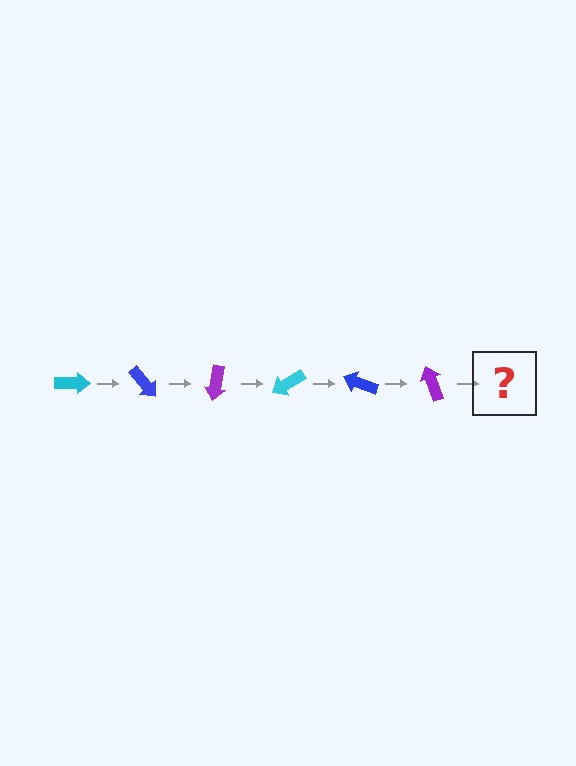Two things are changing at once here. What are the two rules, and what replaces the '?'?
The two rules are that it rotates 50 degrees each step and the color cycles through cyan, blue, and purple. The '?' should be a cyan arrow, rotated 300 degrees from the start.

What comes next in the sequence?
The next element should be a cyan arrow, rotated 300 degrees from the start.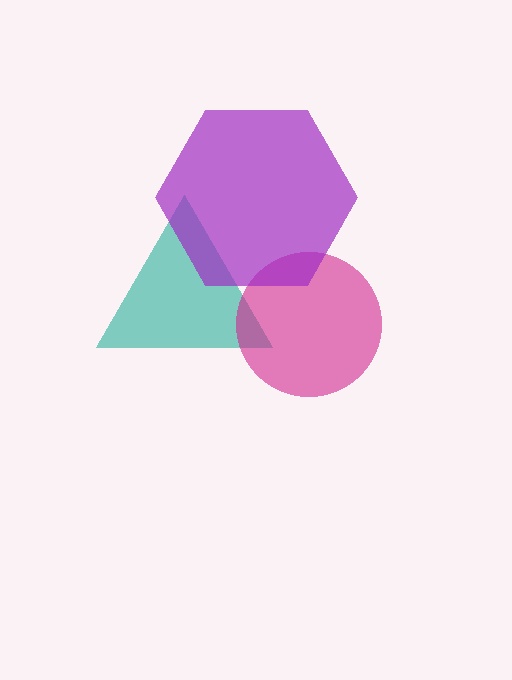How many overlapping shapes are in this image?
There are 3 overlapping shapes in the image.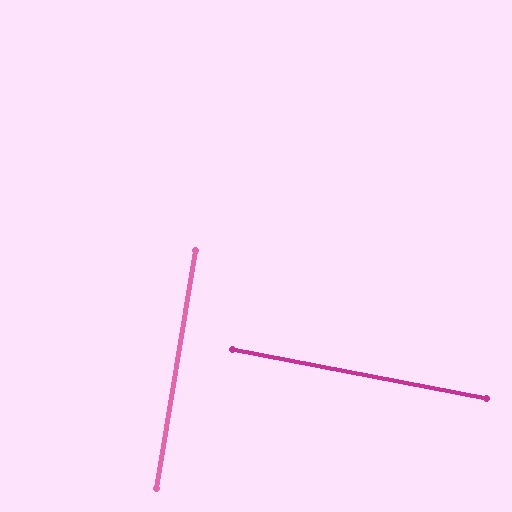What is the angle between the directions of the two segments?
Approximately 88 degrees.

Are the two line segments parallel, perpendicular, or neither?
Perpendicular — they meet at approximately 88°.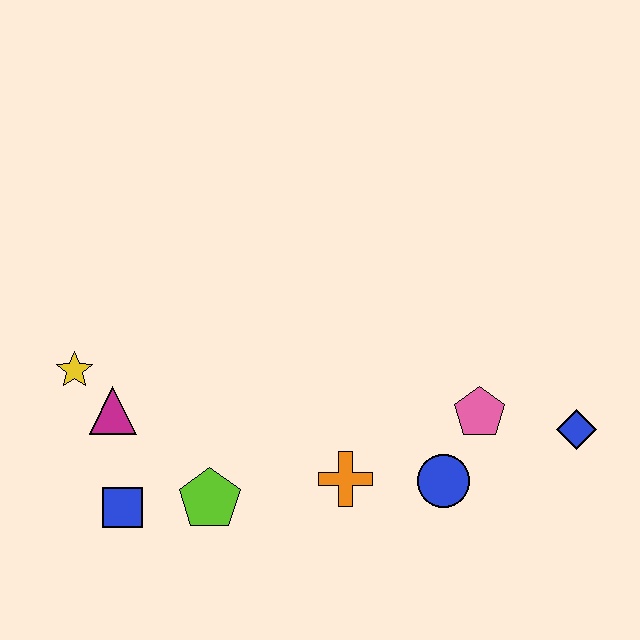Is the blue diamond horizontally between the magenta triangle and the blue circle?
No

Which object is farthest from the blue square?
The blue diamond is farthest from the blue square.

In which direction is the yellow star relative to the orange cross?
The yellow star is to the left of the orange cross.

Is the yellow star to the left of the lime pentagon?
Yes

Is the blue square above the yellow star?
No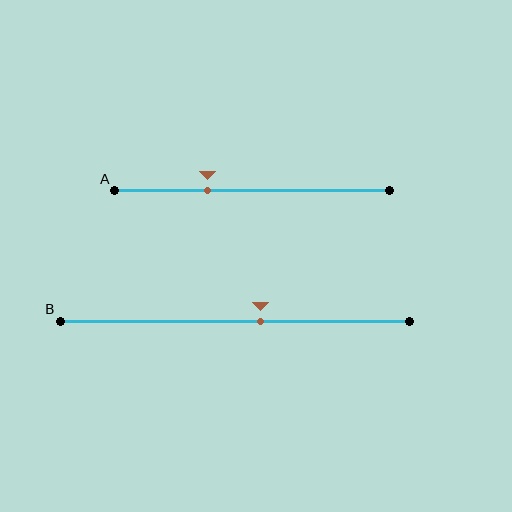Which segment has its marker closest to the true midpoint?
Segment B has its marker closest to the true midpoint.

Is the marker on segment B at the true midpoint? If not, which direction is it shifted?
No, the marker on segment B is shifted to the right by about 7% of the segment length.